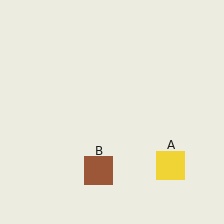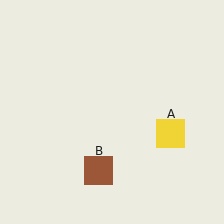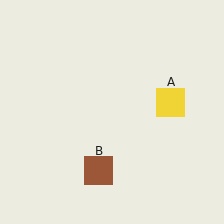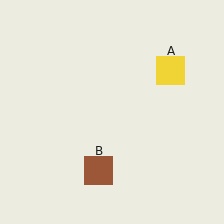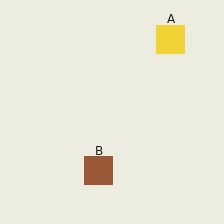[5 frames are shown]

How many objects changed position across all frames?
1 object changed position: yellow square (object A).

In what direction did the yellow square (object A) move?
The yellow square (object A) moved up.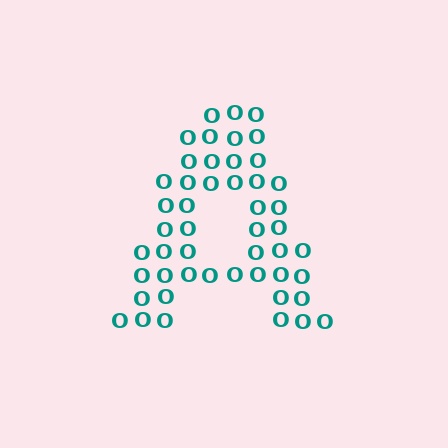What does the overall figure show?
The overall figure shows the letter A.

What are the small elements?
The small elements are letter O's.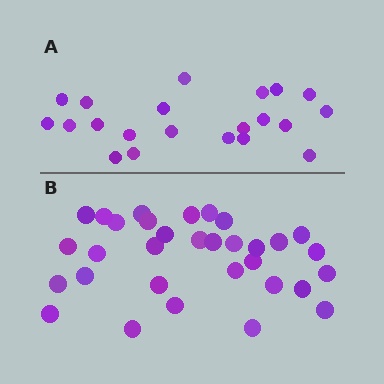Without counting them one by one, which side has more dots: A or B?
Region B (the bottom region) has more dots.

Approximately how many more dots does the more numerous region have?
Region B has roughly 12 or so more dots than region A.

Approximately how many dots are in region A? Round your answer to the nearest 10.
About 20 dots. (The exact count is 21, which rounds to 20.)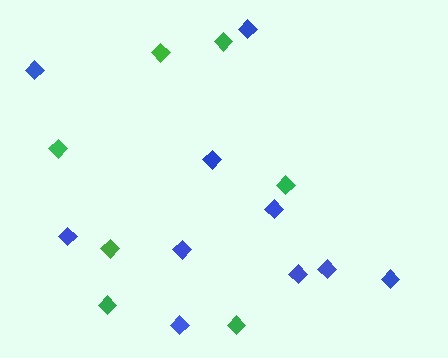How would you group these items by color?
There are 2 groups: one group of green diamonds (7) and one group of blue diamonds (10).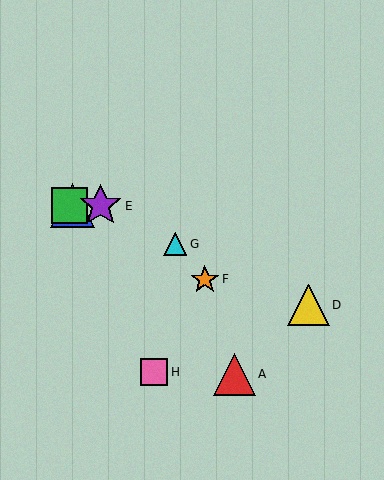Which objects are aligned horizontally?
Objects B, C, E are aligned horizontally.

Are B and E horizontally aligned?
Yes, both are at y≈206.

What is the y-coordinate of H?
Object H is at y≈372.